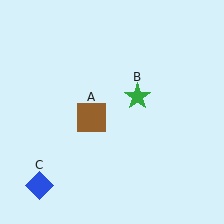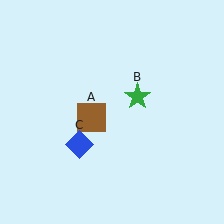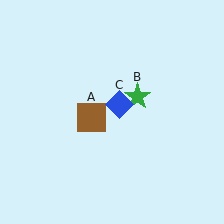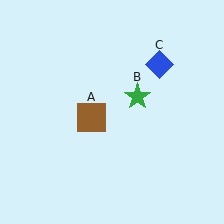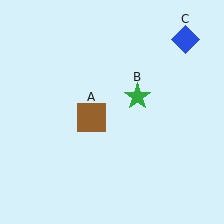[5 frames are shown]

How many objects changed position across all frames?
1 object changed position: blue diamond (object C).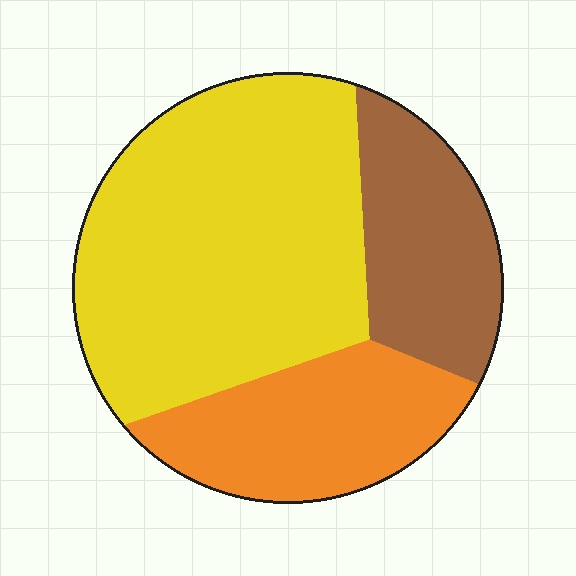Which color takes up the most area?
Yellow, at roughly 55%.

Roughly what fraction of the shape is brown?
Brown covers 21% of the shape.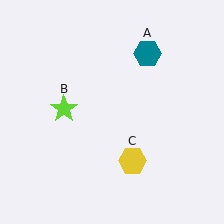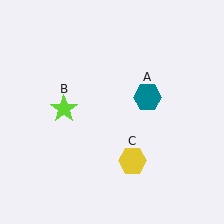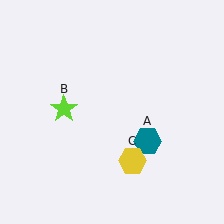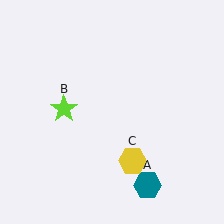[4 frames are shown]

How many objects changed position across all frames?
1 object changed position: teal hexagon (object A).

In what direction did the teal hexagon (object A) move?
The teal hexagon (object A) moved down.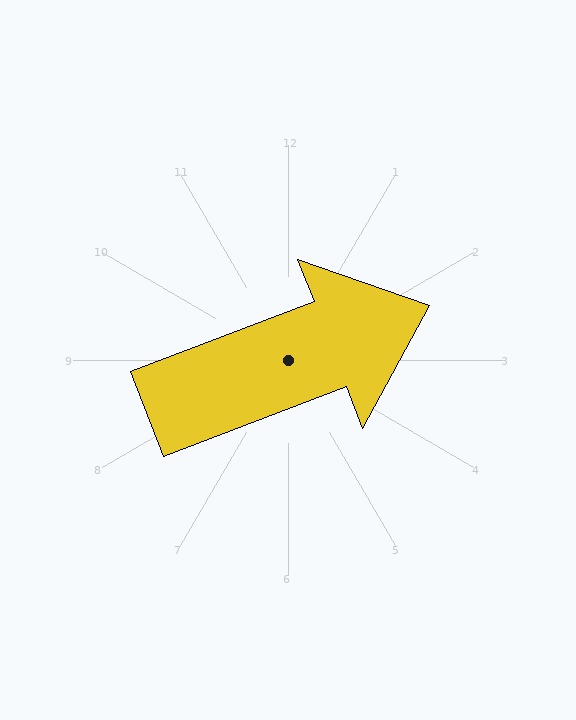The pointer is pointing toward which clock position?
Roughly 2 o'clock.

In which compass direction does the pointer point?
East.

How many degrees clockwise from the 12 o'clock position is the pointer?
Approximately 69 degrees.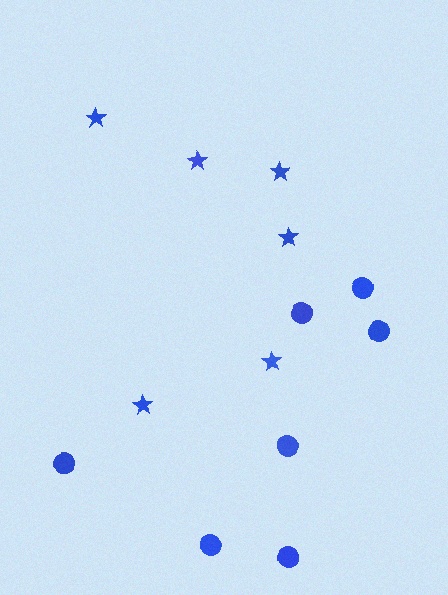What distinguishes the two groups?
There are 2 groups: one group of stars (6) and one group of circles (7).